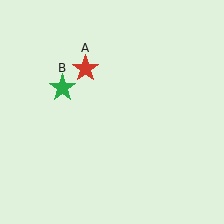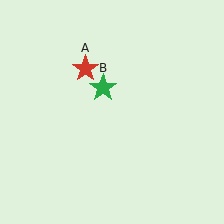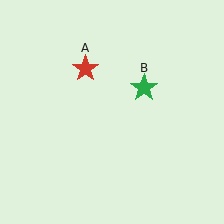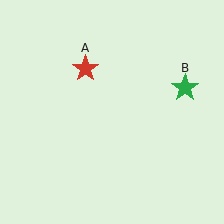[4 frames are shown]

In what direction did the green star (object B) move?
The green star (object B) moved right.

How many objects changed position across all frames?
1 object changed position: green star (object B).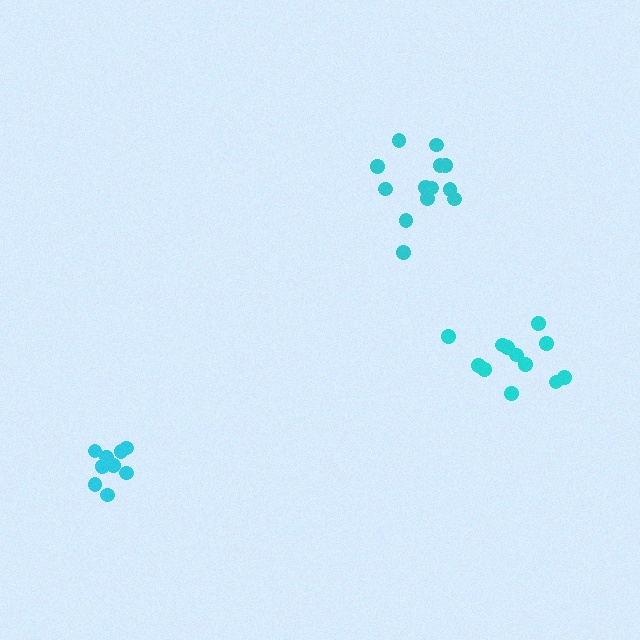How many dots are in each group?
Group 1: 9 dots, Group 2: 13 dots, Group 3: 12 dots (34 total).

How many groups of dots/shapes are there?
There are 3 groups.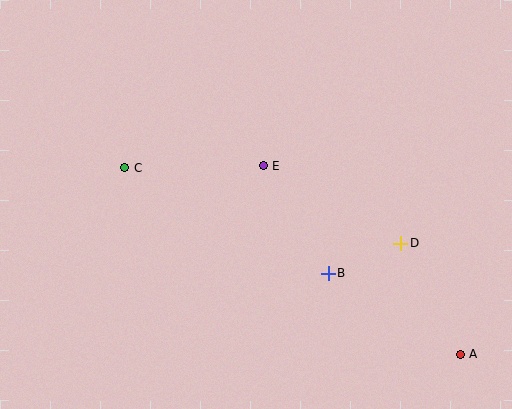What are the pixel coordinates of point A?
Point A is at (460, 354).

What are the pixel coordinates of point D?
Point D is at (401, 243).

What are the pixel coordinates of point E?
Point E is at (263, 166).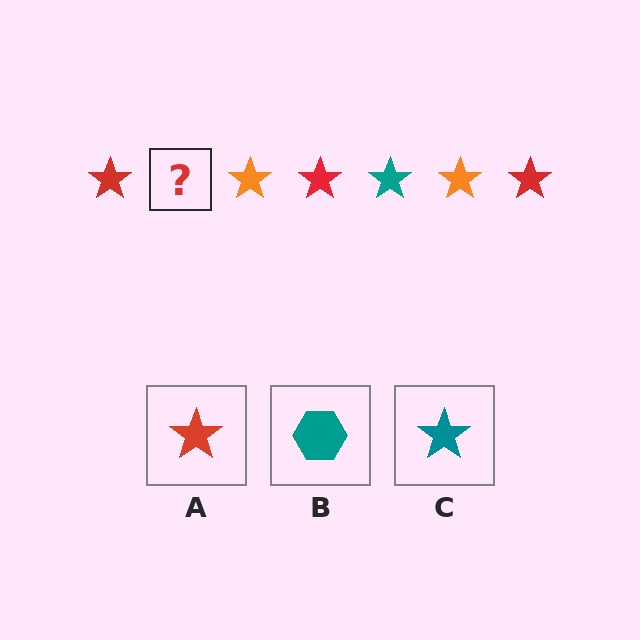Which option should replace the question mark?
Option C.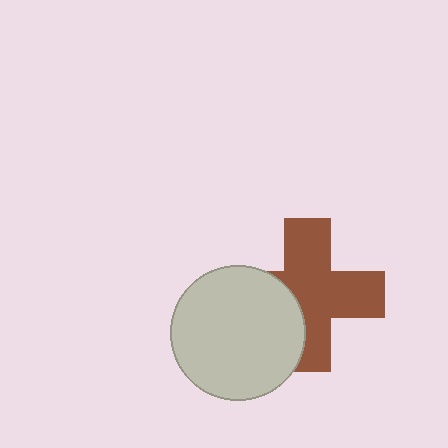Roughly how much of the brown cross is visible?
Most of it is visible (roughly 68%).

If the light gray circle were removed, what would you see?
You would see the complete brown cross.